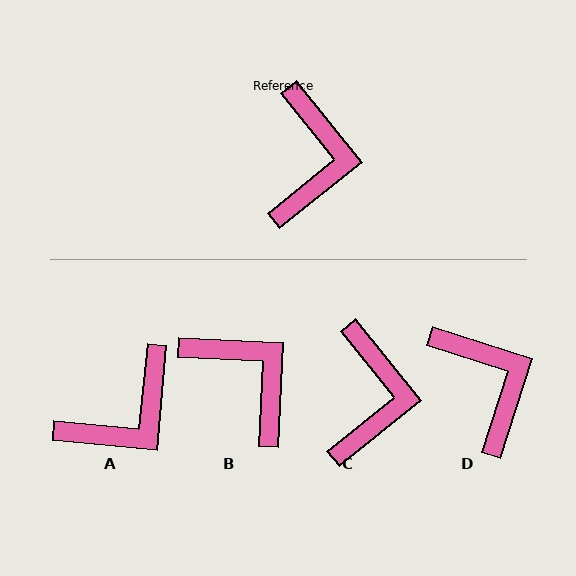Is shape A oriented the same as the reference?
No, it is off by about 44 degrees.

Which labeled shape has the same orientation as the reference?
C.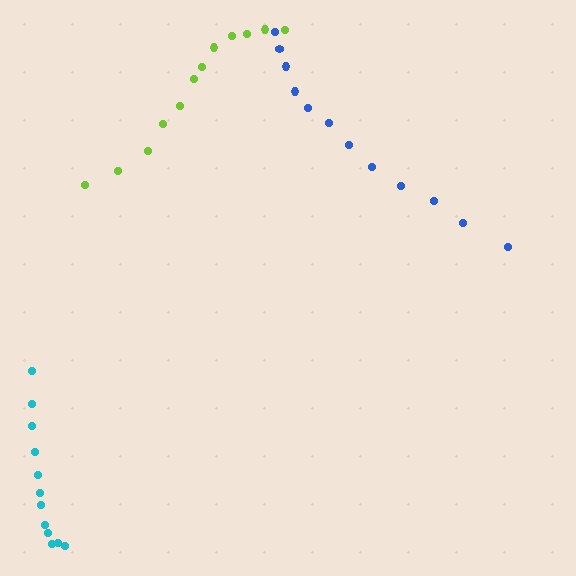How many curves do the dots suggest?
There are 3 distinct paths.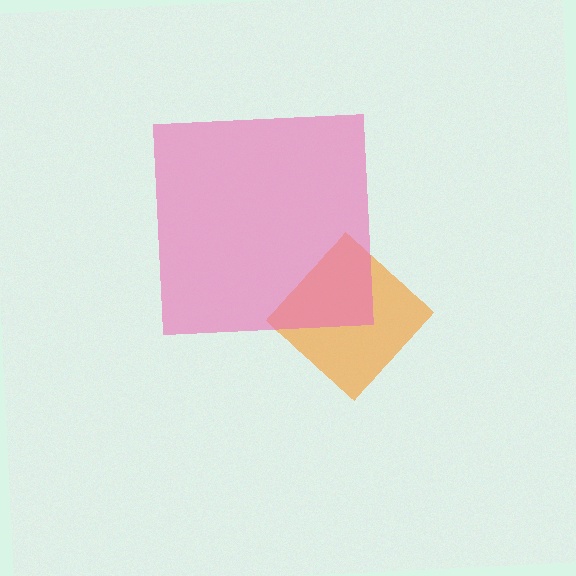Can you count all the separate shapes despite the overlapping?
Yes, there are 2 separate shapes.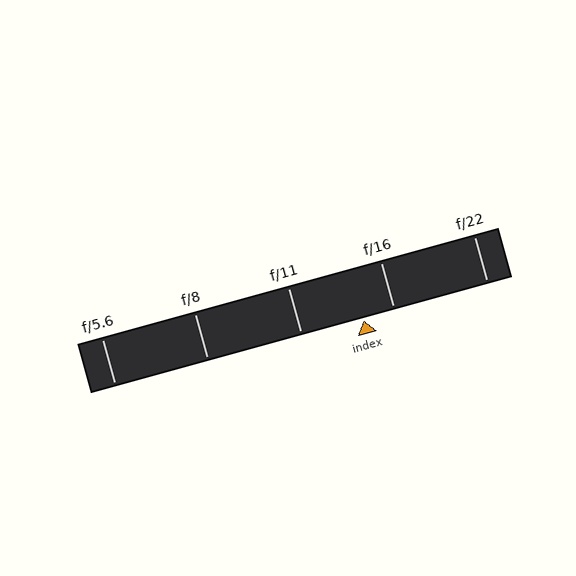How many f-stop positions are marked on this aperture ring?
There are 5 f-stop positions marked.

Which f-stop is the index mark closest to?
The index mark is closest to f/16.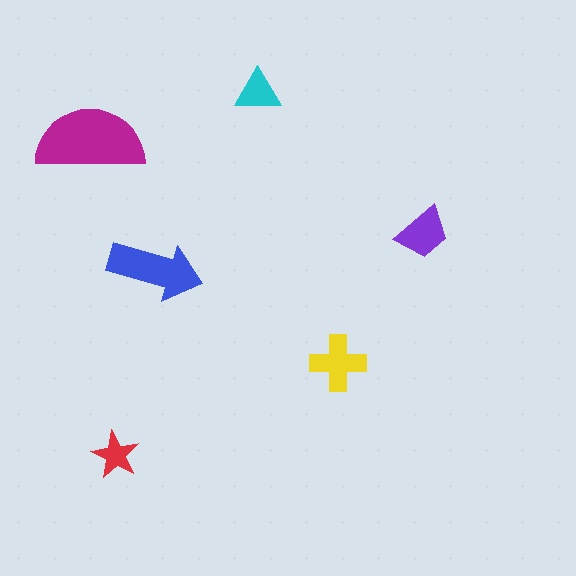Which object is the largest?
The magenta semicircle.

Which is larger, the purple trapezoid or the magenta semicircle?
The magenta semicircle.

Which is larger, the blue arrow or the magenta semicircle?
The magenta semicircle.